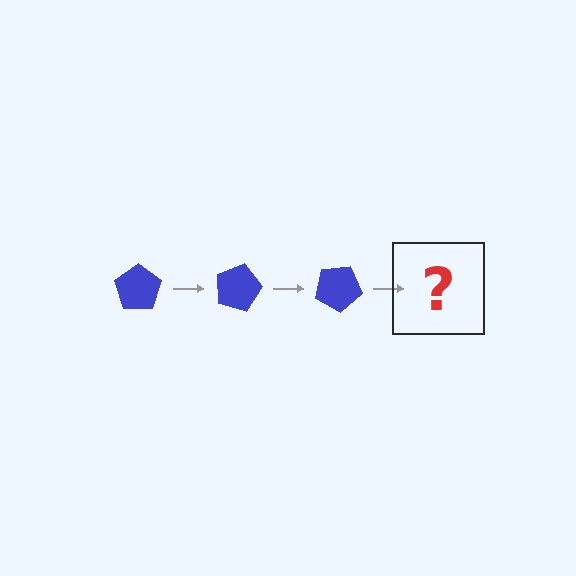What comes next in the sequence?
The next element should be a blue pentagon rotated 45 degrees.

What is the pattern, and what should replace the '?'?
The pattern is that the pentagon rotates 15 degrees each step. The '?' should be a blue pentagon rotated 45 degrees.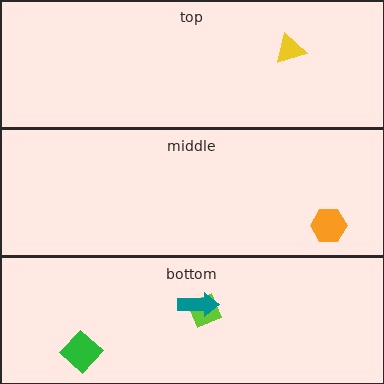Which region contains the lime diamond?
The bottom region.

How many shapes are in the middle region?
1.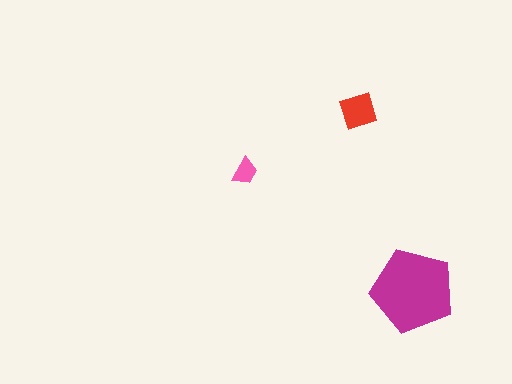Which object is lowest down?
The magenta pentagon is bottommost.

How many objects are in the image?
There are 3 objects in the image.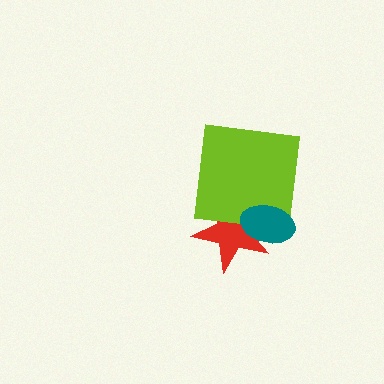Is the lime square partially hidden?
Yes, it is partially covered by another shape.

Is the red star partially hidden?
Yes, it is partially covered by another shape.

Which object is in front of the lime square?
The teal ellipse is in front of the lime square.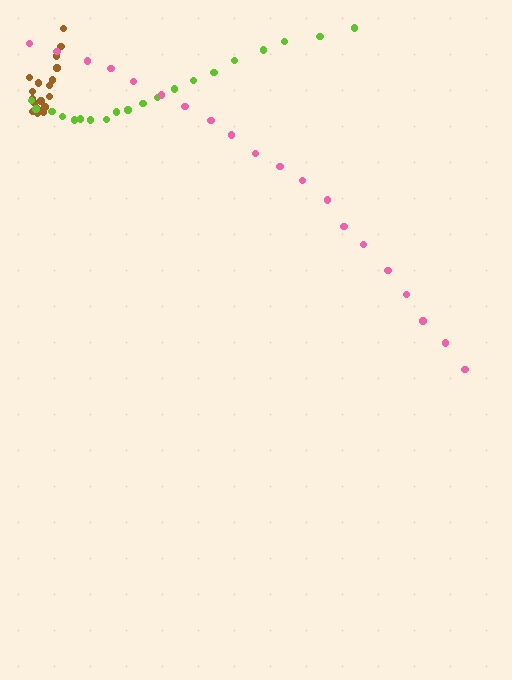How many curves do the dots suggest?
There are 3 distinct paths.